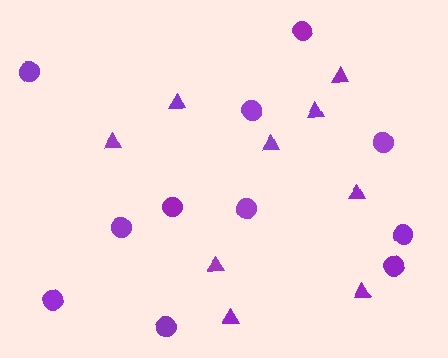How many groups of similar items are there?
There are 2 groups: one group of triangles (9) and one group of circles (11).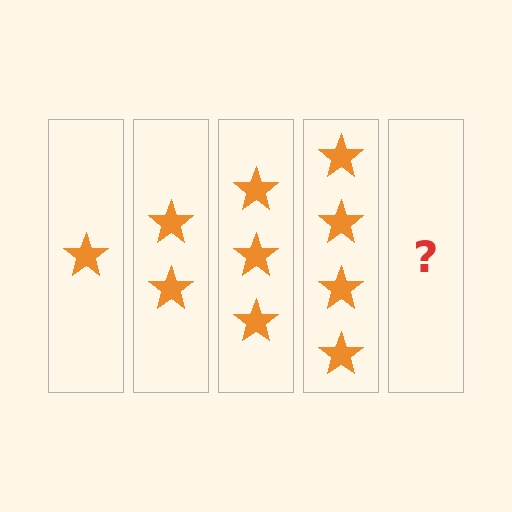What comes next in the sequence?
The next element should be 5 stars.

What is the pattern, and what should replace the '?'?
The pattern is that each step adds one more star. The '?' should be 5 stars.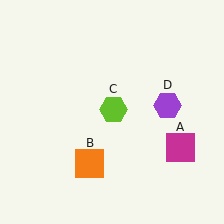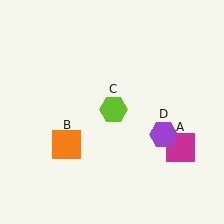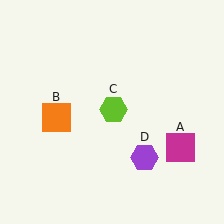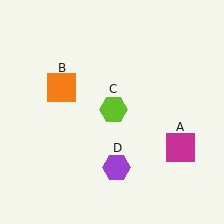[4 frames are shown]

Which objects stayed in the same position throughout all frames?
Magenta square (object A) and lime hexagon (object C) remained stationary.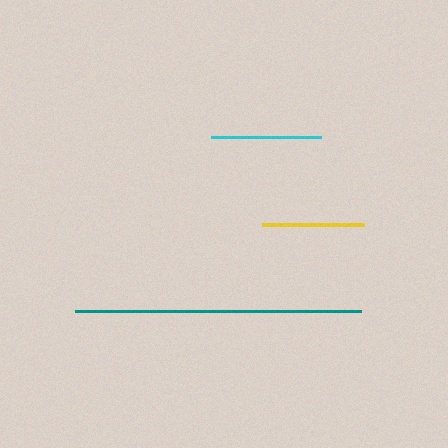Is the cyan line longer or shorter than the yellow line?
The cyan line is longer than the yellow line.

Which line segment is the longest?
The teal line is the longest at approximately 286 pixels.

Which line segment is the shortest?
The yellow line is the shortest at approximately 102 pixels.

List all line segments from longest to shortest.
From longest to shortest: teal, cyan, yellow.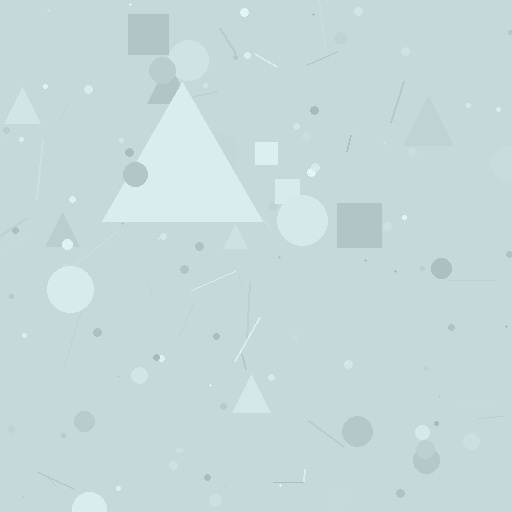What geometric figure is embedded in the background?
A triangle is embedded in the background.